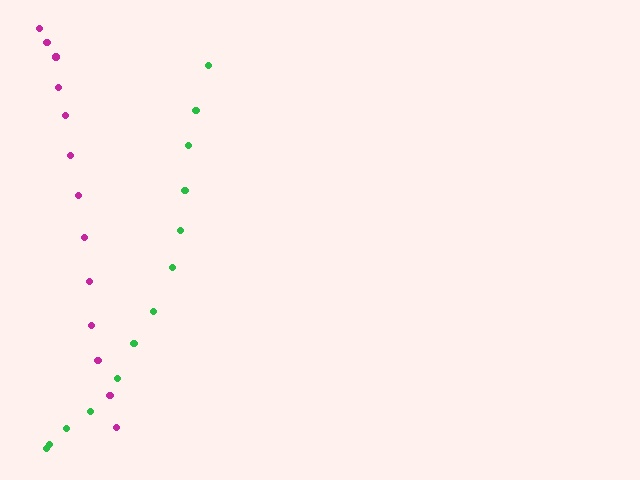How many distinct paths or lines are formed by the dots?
There are 2 distinct paths.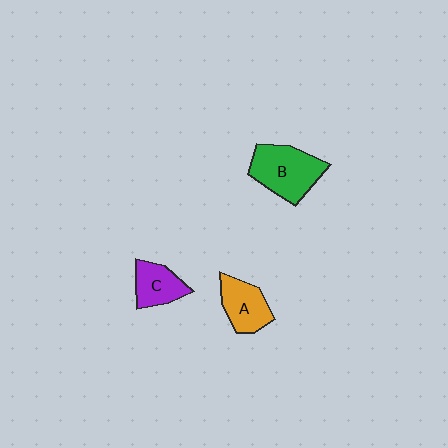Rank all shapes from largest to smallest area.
From largest to smallest: B (green), A (orange), C (purple).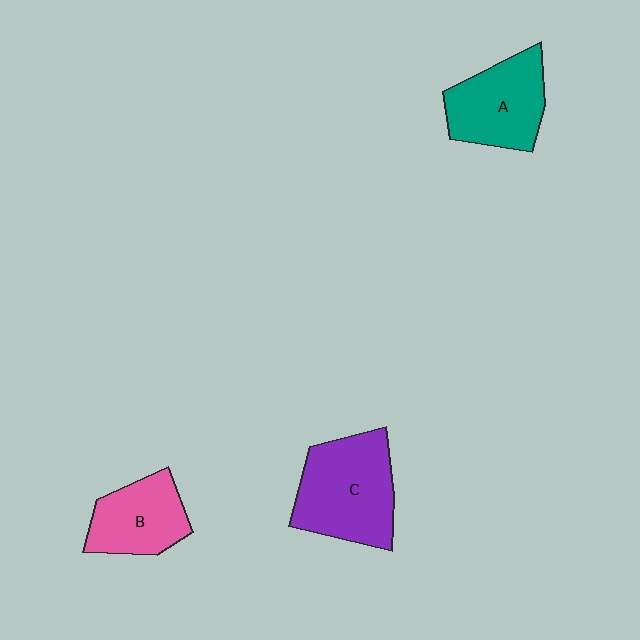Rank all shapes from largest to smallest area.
From largest to smallest: C (purple), A (teal), B (pink).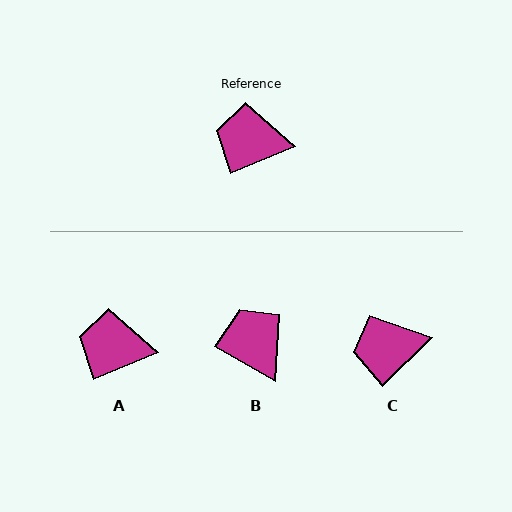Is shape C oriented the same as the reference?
No, it is off by about 23 degrees.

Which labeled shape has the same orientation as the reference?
A.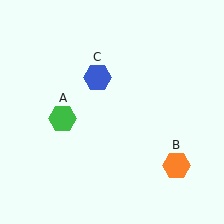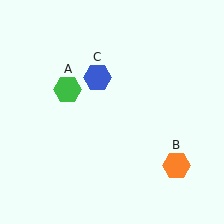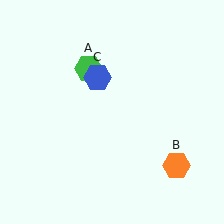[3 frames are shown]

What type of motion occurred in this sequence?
The green hexagon (object A) rotated clockwise around the center of the scene.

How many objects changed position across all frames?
1 object changed position: green hexagon (object A).